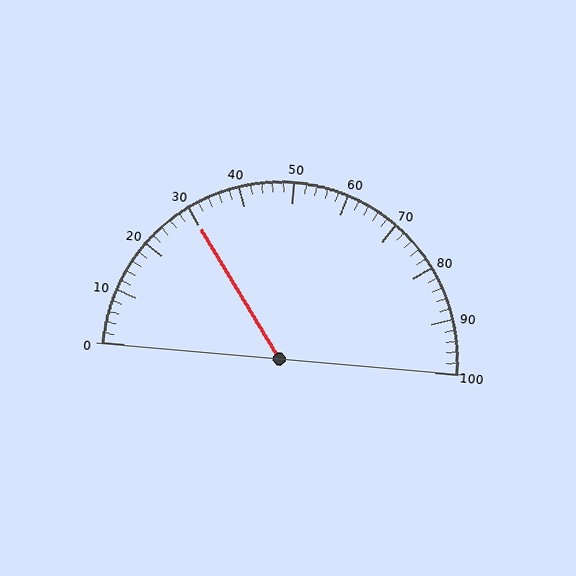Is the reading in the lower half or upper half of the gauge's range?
The reading is in the lower half of the range (0 to 100).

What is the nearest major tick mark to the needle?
The nearest major tick mark is 30.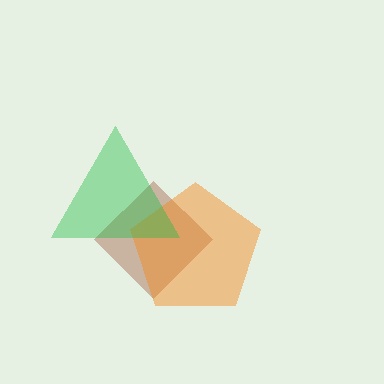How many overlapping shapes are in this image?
There are 3 overlapping shapes in the image.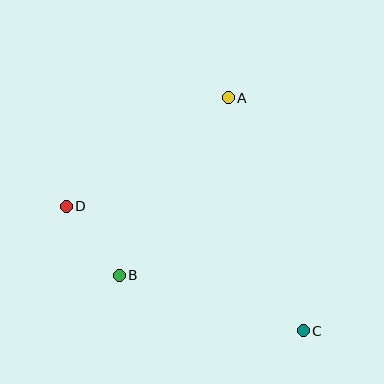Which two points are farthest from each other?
Points C and D are farthest from each other.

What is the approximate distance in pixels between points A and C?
The distance between A and C is approximately 245 pixels.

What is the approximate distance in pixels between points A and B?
The distance between A and B is approximately 208 pixels.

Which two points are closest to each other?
Points B and D are closest to each other.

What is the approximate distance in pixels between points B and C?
The distance between B and C is approximately 192 pixels.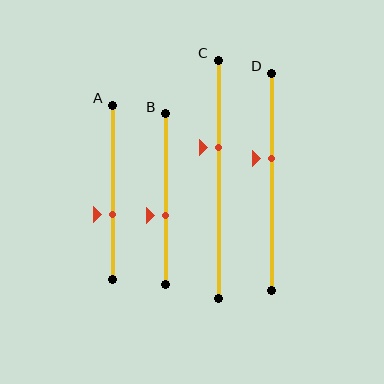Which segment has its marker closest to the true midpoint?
Segment B has its marker closest to the true midpoint.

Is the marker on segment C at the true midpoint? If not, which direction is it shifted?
No, the marker on segment C is shifted upward by about 13% of the segment length.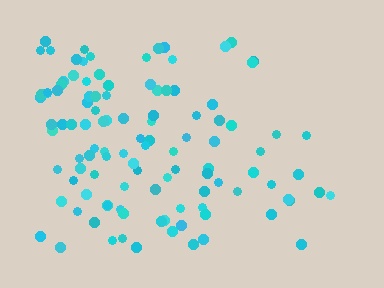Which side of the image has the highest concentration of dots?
The left.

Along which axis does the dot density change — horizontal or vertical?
Horizontal.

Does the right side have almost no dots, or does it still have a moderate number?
Still a moderate number, just noticeably fewer than the left.